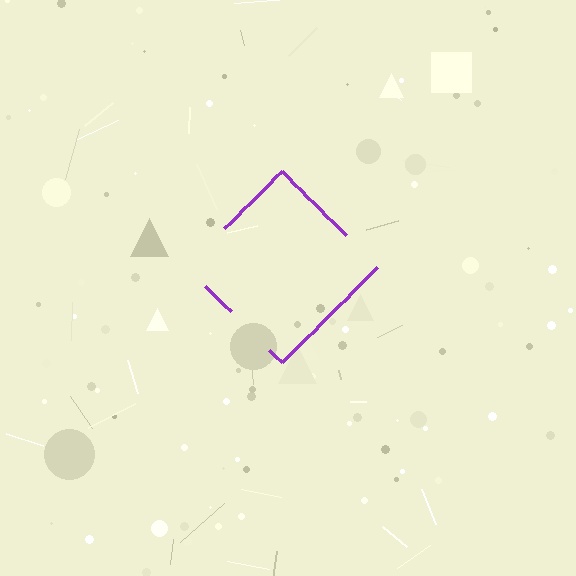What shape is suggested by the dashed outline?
The dashed outline suggests a diamond.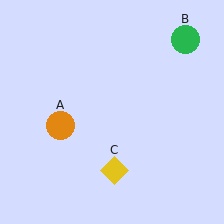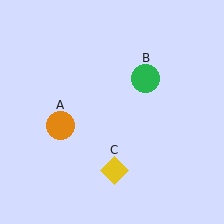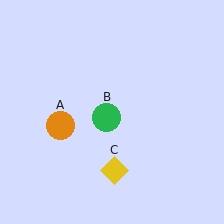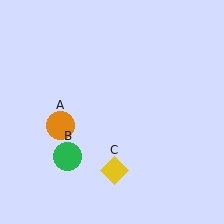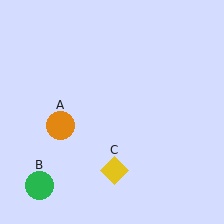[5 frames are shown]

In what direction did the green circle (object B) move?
The green circle (object B) moved down and to the left.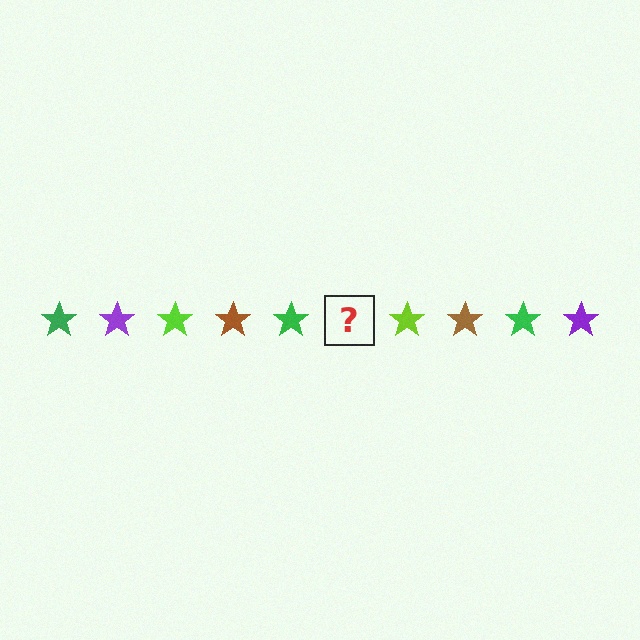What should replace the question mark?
The question mark should be replaced with a purple star.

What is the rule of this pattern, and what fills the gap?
The rule is that the pattern cycles through green, purple, lime, brown stars. The gap should be filled with a purple star.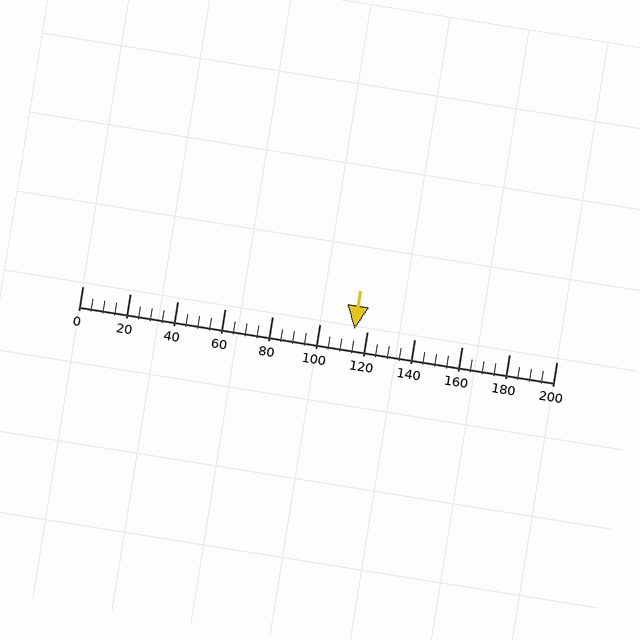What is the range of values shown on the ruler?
The ruler shows values from 0 to 200.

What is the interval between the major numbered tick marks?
The major tick marks are spaced 20 units apart.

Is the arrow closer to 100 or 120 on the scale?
The arrow is closer to 120.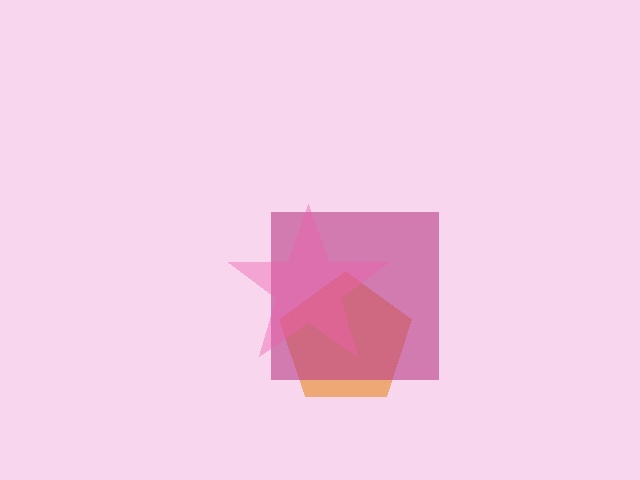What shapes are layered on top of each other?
The layered shapes are: an orange pentagon, a magenta square, a pink star.